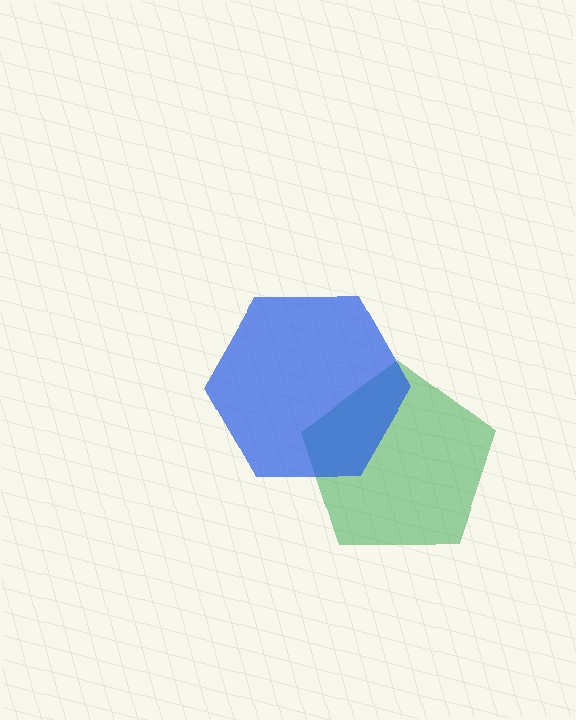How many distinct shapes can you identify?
There are 2 distinct shapes: a green pentagon, a blue hexagon.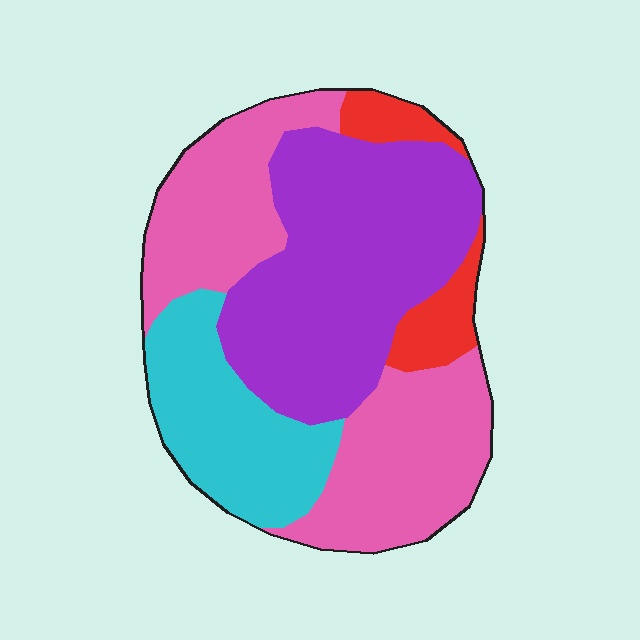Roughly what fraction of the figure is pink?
Pink takes up about three eighths (3/8) of the figure.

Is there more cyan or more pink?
Pink.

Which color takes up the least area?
Red, at roughly 10%.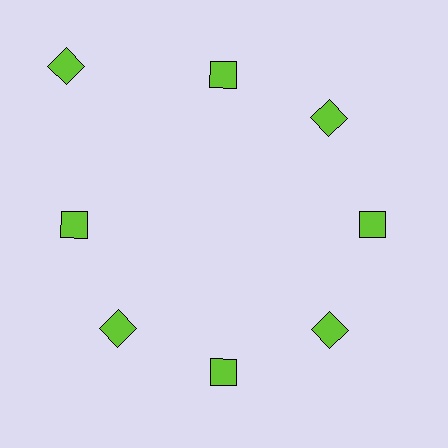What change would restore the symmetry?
The symmetry would be restored by moving it inward, back onto the ring so that all 8 diamonds sit at equal angles and equal distance from the center.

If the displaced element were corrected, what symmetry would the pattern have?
It would have 8-fold rotational symmetry — the pattern would map onto itself every 45 degrees.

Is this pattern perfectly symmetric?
No. The 8 lime diamonds are arranged in a ring, but one element near the 10 o'clock position is pushed outward from the center, breaking the 8-fold rotational symmetry.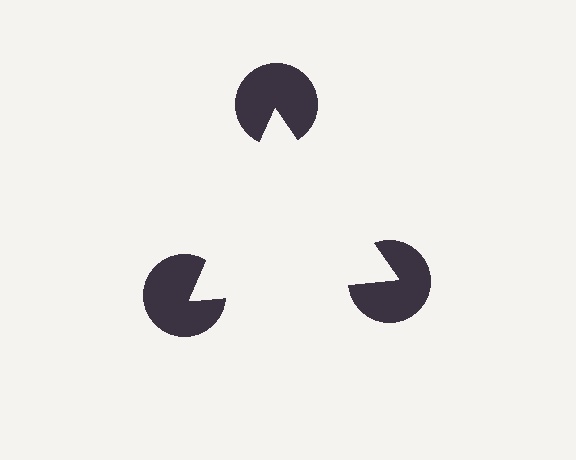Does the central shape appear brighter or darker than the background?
It typically appears slightly brighter than the background, even though no actual brightness change is drawn.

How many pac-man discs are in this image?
There are 3 — one at each vertex of the illusory triangle.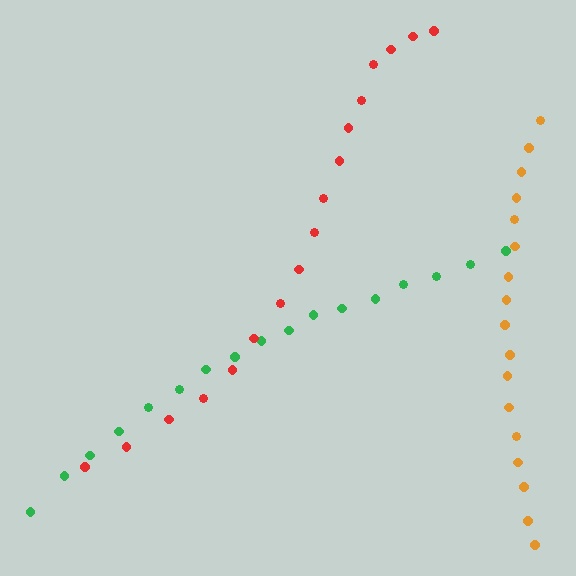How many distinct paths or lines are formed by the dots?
There are 3 distinct paths.